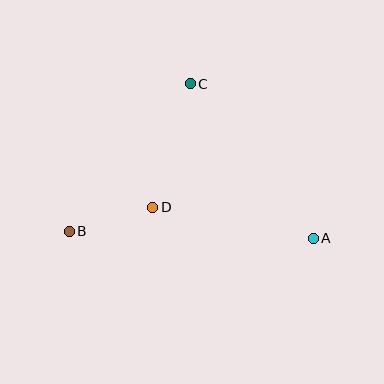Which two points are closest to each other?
Points B and D are closest to each other.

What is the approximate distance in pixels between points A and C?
The distance between A and C is approximately 198 pixels.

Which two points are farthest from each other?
Points A and B are farthest from each other.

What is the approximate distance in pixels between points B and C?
The distance between B and C is approximately 191 pixels.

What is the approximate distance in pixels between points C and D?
The distance between C and D is approximately 129 pixels.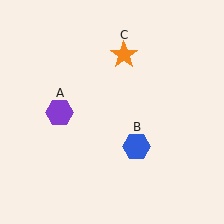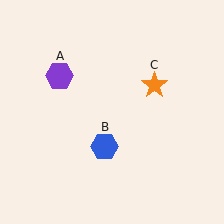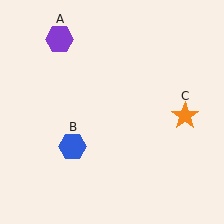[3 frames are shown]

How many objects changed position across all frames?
3 objects changed position: purple hexagon (object A), blue hexagon (object B), orange star (object C).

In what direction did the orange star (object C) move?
The orange star (object C) moved down and to the right.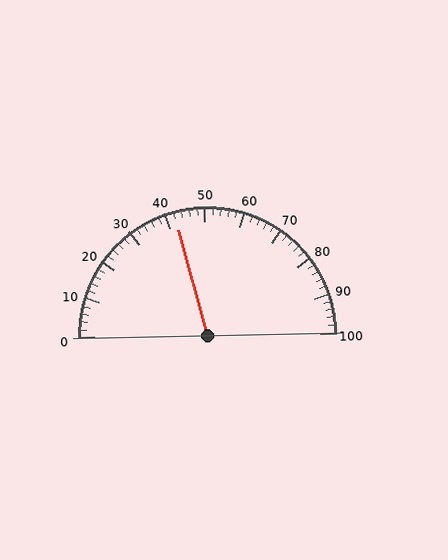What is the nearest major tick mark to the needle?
The nearest major tick mark is 40.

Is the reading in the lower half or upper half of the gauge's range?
The reading is in the lower half of the range (0 to 100).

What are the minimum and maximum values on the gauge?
The gauge ranges from 0 to 100.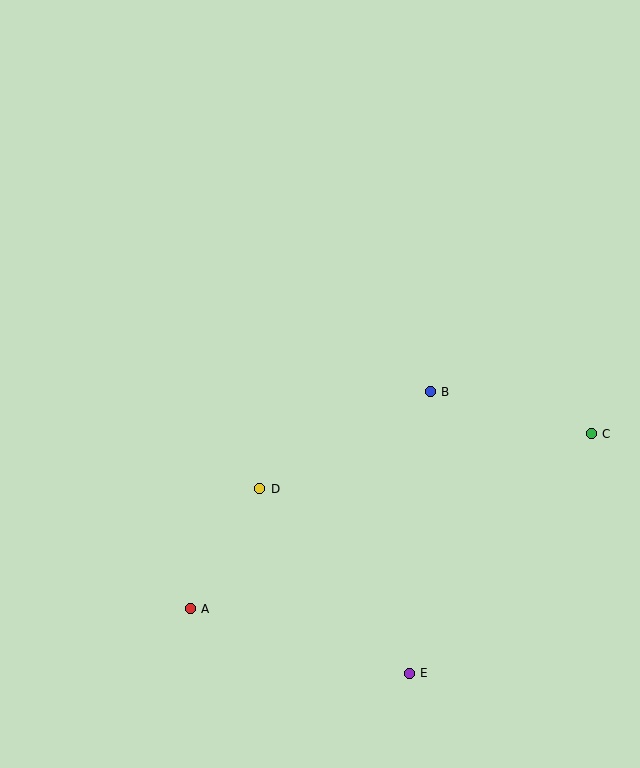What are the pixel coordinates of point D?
Point D is at (260, 489).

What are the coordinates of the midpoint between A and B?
The midpoint between A and B is at (310, 500).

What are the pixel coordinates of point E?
Point E is at (409, 673).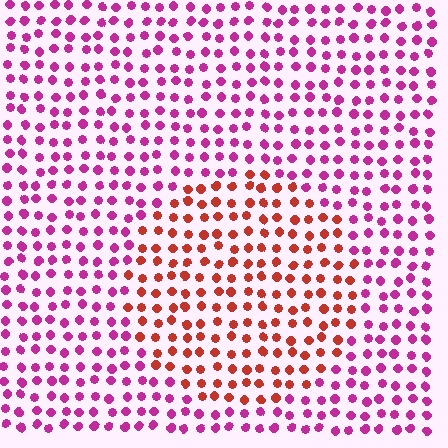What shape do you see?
I see a circle.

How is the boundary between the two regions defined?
The boundary is defined purely by a slight shift in hue (about 49 degrees). Spacing, size, and orientation are identical on both sides.